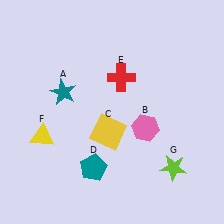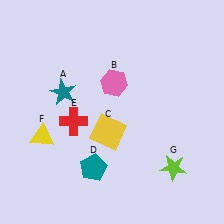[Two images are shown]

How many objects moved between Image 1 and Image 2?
2 objects moved between the two images.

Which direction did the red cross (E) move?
The red cross (E) moved left.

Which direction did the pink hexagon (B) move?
The pink hexagon (B) moved up.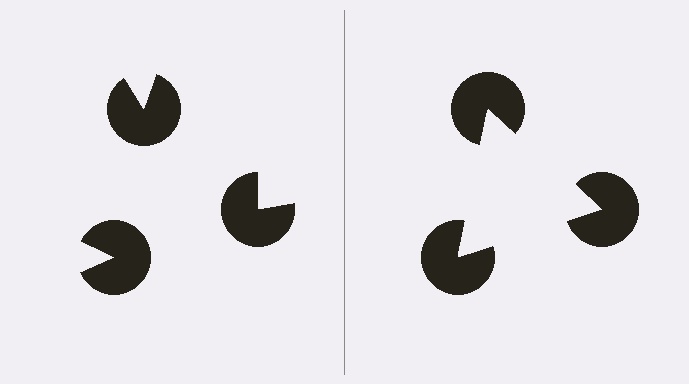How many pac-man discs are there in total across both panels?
6 — 3 on each side.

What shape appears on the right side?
An illusory triangle.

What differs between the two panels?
The pac-man discs are positioned identically on both sides; only the wedge orientations differ. On the right they align to a triangle; on the left they are misaligned.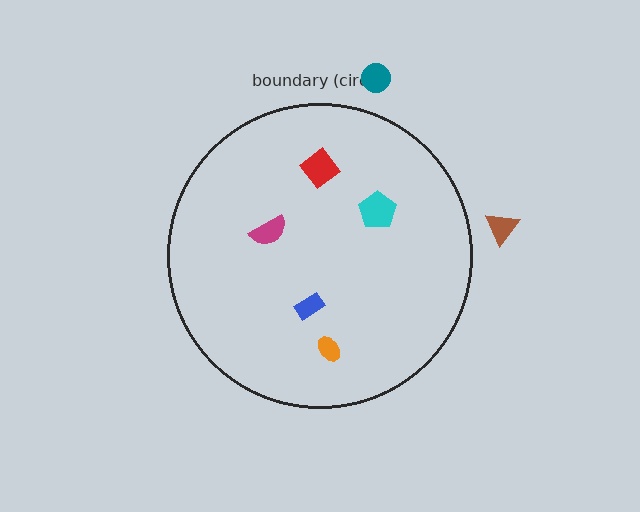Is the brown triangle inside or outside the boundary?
Outside.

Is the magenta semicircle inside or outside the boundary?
Inside.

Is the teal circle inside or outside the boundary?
Outside.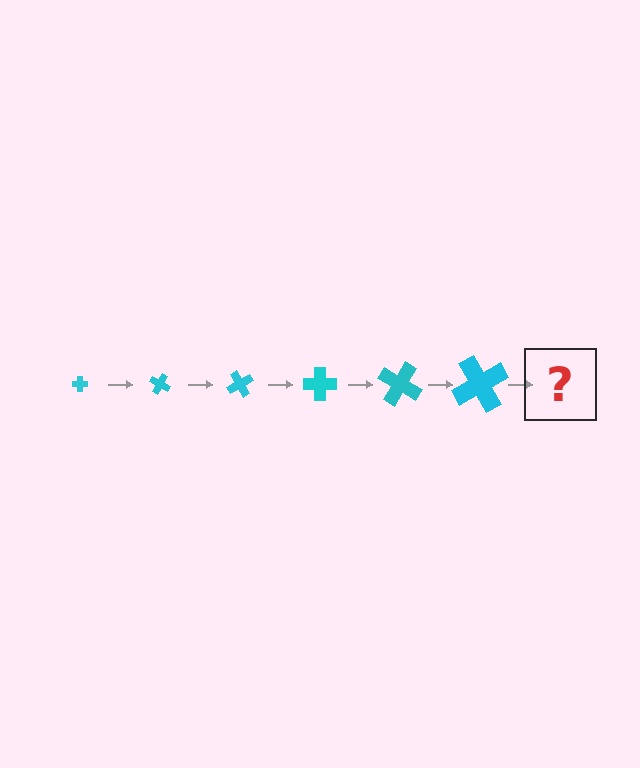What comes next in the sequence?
The next element should be a cross, larger than the previous one and rotated 180 degrees from the start.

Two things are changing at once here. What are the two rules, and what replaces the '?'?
The two rules are that the cross grows larger each step and it rotates 30 degrees each step. The '?' should be a cross, larger than the previous one and rotated 180 degrees from the start.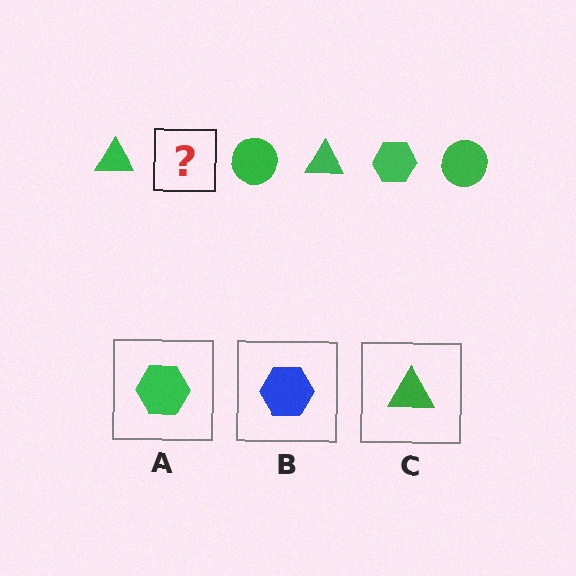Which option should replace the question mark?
Option A.